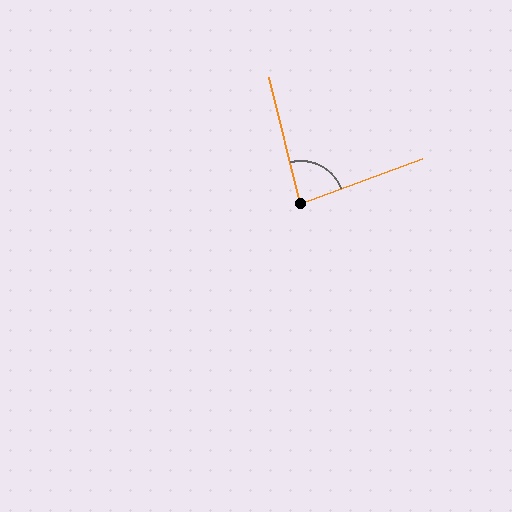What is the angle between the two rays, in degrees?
Approximately 83 degrees.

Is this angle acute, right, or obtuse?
It is acute.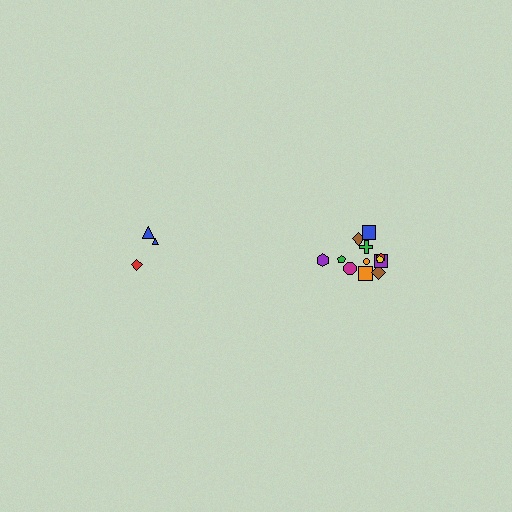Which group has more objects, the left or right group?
The right group.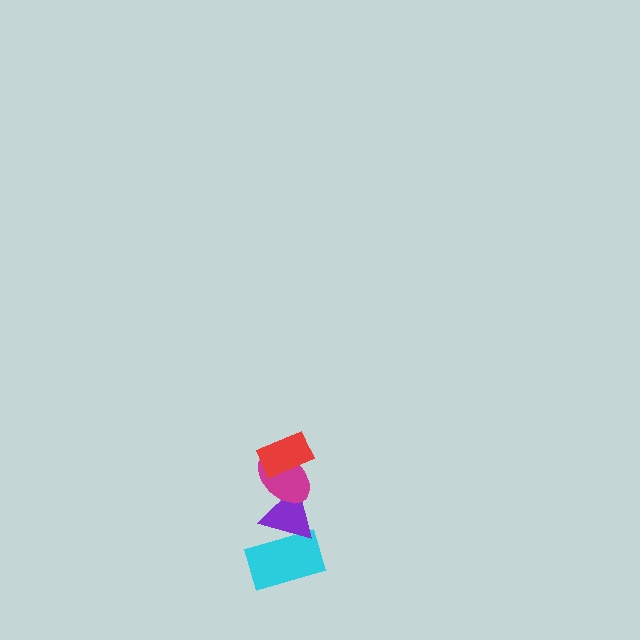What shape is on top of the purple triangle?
The magenta ellipse is on top of the purple triangle.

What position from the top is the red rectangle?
The red rectangle is 1st from the top.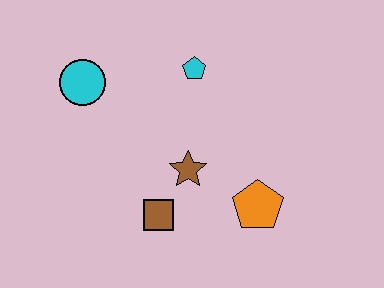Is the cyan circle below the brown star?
No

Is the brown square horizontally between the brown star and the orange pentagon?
No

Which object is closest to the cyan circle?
The cyan pentagon is closest to the cyan circle.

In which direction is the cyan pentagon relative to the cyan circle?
The cyan pentagon is to the right of the cyan circle.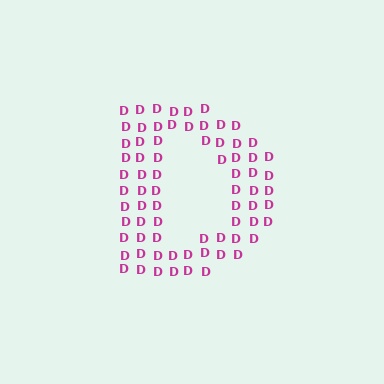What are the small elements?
The small elements are letter D's.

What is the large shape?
The large shape is the letter D.